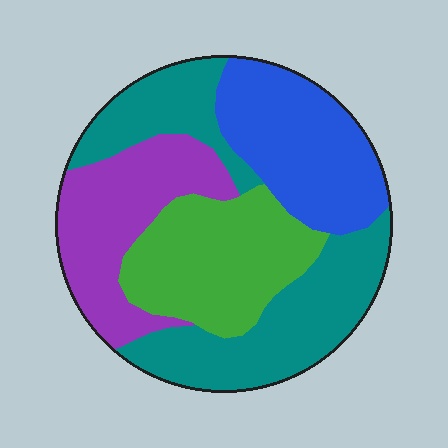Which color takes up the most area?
Teal, at roughly 35%.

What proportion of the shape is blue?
Blue takes up about one fifth (1/5) of the shape.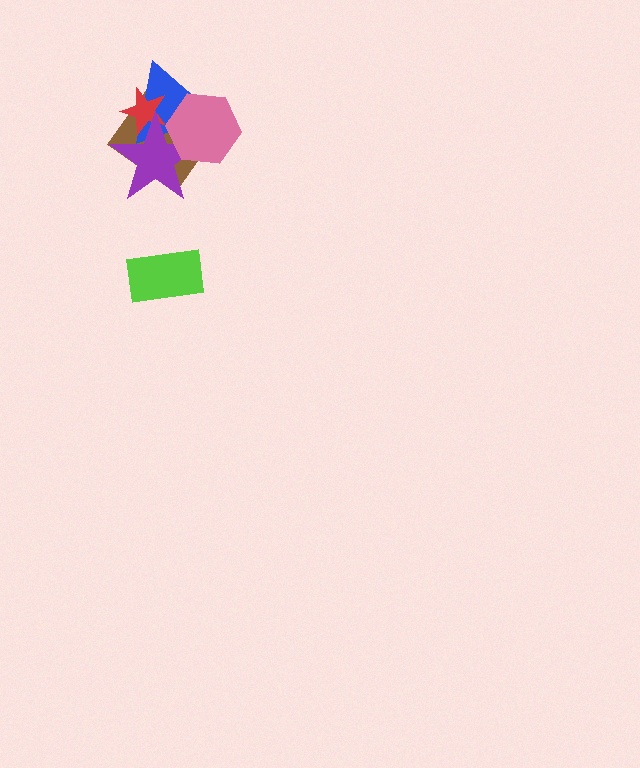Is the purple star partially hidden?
Yes, it is partially covered by another shape.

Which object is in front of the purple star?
The pink hexagon is in front of the purple star.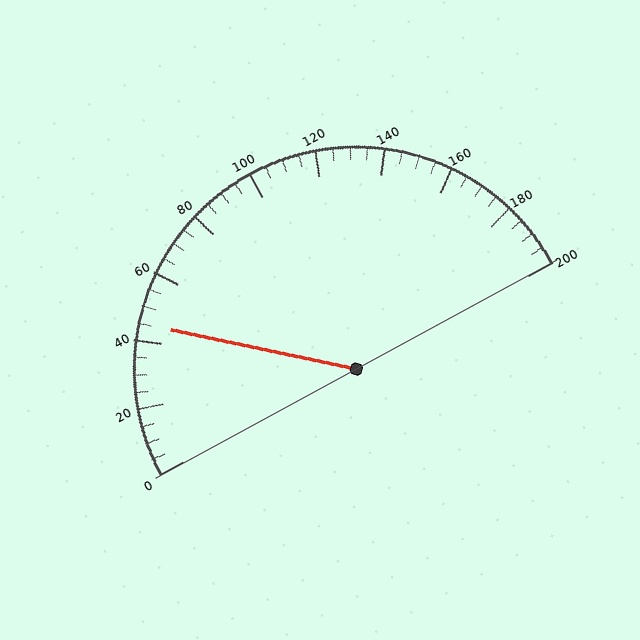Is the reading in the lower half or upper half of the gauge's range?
The reading is in the lower half of the range (0 to 200).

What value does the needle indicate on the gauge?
The needle indicates approximately 45.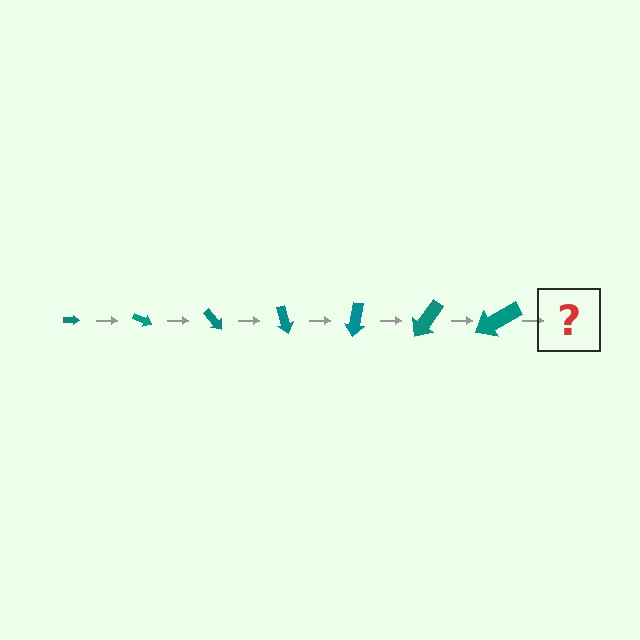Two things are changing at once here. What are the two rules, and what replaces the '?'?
The two rules are that the arrow grows larger each step and it rotates 25 degrees each step. The '?' should be an arrow, larger than the previous one and rotated 175 degrees from the start.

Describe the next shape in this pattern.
It should be an arrow, larger than the previous one and rotated 175 degrees from the start.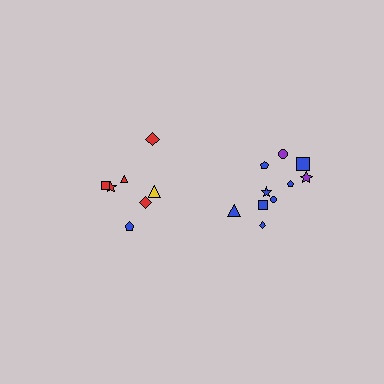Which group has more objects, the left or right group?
The right group.